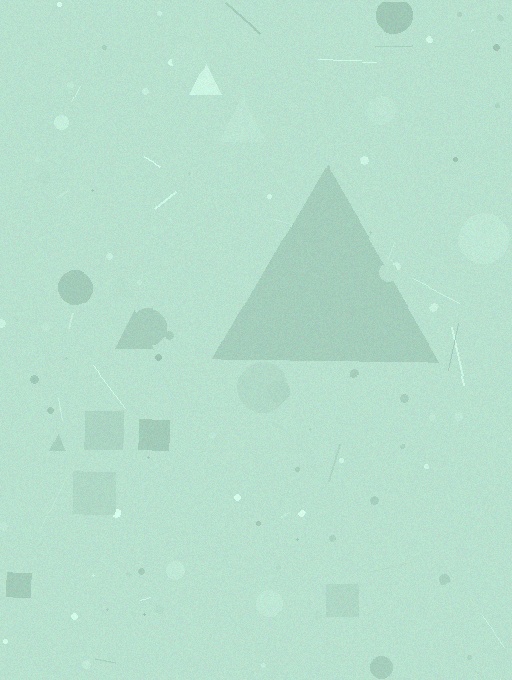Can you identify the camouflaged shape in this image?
The camouflaged shape is a triangle.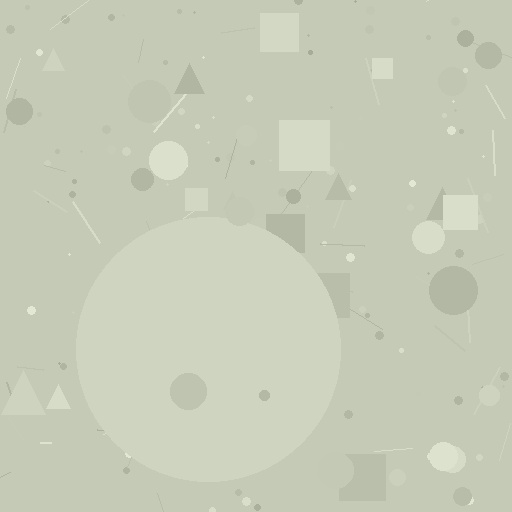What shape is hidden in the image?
A circle is hidden in the image.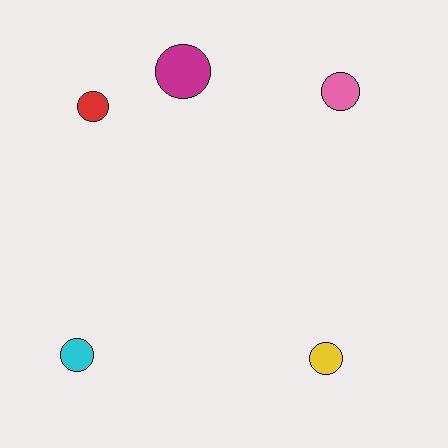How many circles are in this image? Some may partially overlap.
There are 5 circles.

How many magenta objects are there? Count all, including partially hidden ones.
There is 1 magenta object.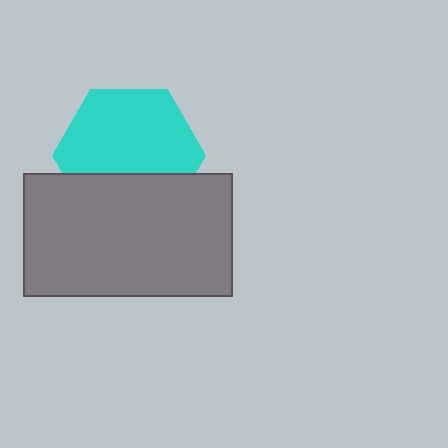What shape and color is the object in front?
The object in front is a gray rectangle.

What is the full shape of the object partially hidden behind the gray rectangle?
The partially hidden object is a cyan hexagon.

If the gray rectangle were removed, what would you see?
You would see the complete cyan hexagon.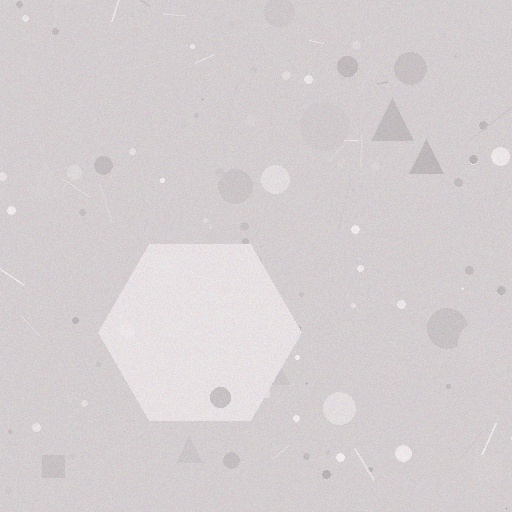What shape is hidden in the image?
A hexagon is hidden in the image.